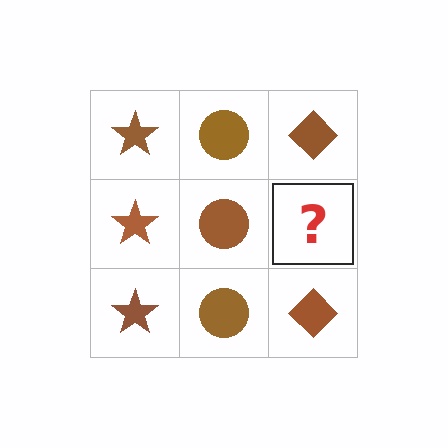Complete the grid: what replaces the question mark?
The question mark should be replaced with a brown diamond.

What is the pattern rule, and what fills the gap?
The rule is that each column has a consistent shape. The gap should be filled with a brown diamond.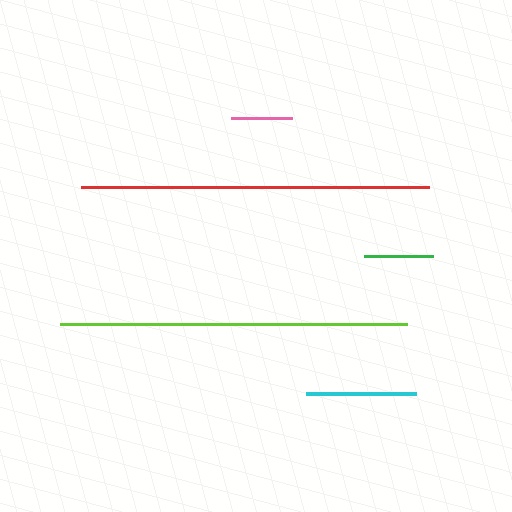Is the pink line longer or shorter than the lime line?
The lime line is longer than the pink line.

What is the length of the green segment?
The green segment is approximately 70 pixels long.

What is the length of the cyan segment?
The cyan segment is approximately 110 pixels long.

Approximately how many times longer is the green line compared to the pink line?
The green line is approximately 1.1 times the length of the pink line.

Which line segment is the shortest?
The pink line is the shortest at approximately 61 pixels.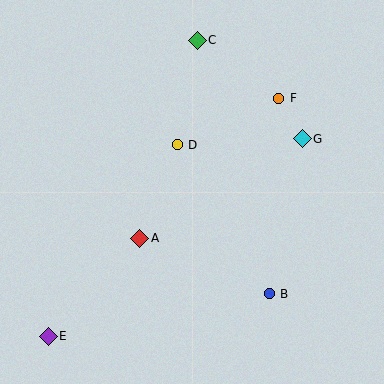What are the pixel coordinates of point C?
Point C is at (197, 40).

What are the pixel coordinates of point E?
Point E is at (48, 336).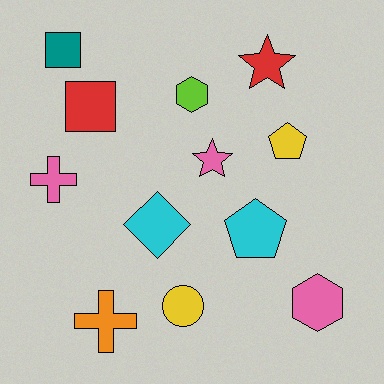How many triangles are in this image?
There are no triangles.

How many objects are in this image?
There are 12 objects.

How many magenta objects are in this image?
There are no magenta objects.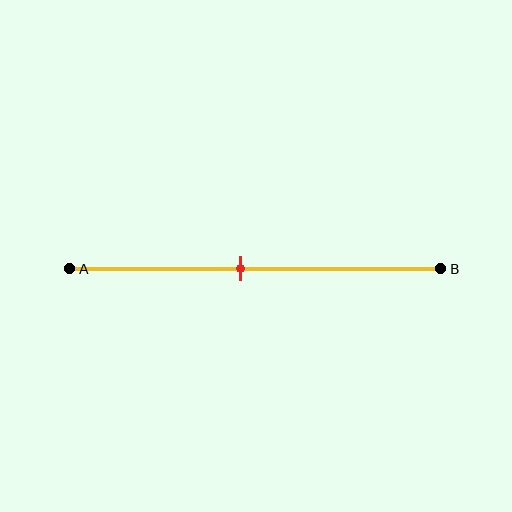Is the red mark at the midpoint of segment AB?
No, the mark is at about 45% from A, not at the 50% midpoint.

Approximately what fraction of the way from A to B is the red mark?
The red mark is approximately 45% of the way from A to B.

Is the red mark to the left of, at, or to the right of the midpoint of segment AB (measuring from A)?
The red mark is to the left of the midpoint of segment AB.